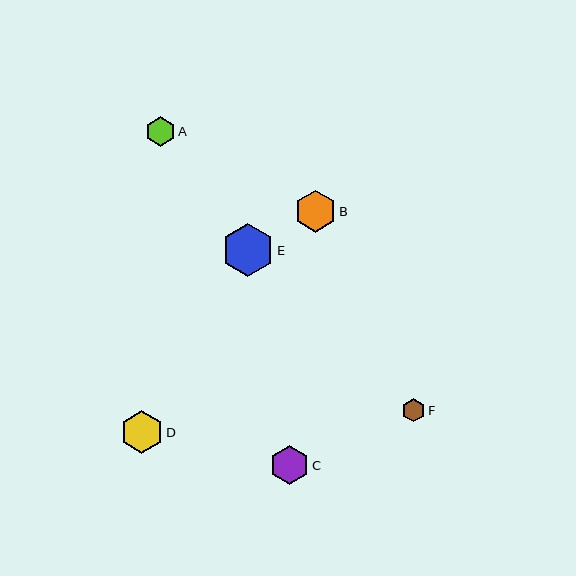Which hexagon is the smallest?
Hexagon F is the smallest with a size of approximately 23 pixels.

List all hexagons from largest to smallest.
From largest to smallest: E, D, B, C, A, F.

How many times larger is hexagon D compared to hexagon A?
Hexagon D is approximately 1.4 times the size of hexagon A.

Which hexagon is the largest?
Hexagon E is the largest with a size of approximately 53 pixels.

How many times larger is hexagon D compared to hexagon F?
Hexagon D is approximately 1.9 times the size of hexagon F.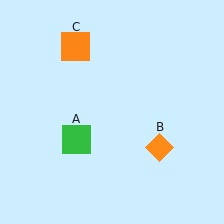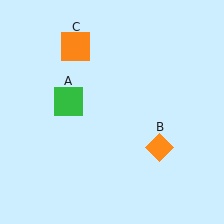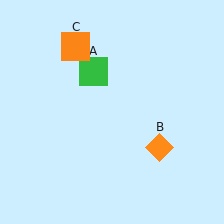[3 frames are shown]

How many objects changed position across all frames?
1 object changed position: green square (object A).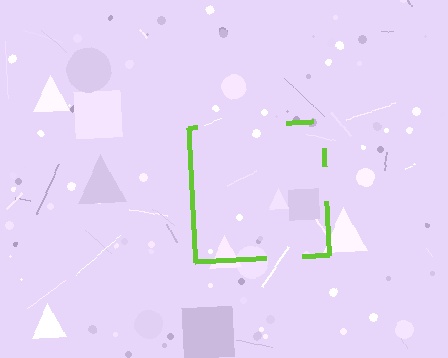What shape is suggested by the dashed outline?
The dashed outline suggests a square.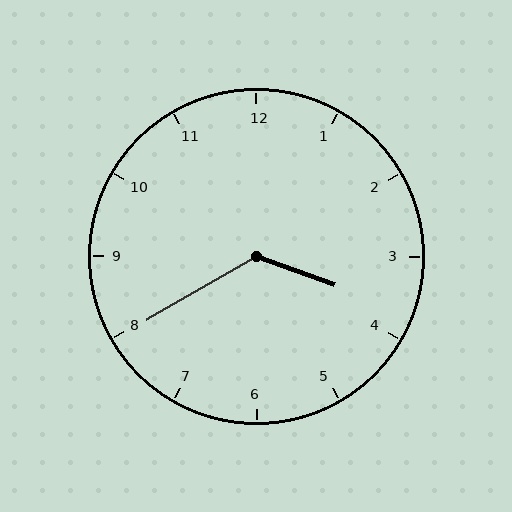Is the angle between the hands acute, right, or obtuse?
It is obtuse.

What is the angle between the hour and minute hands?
Approximately 130 degrees.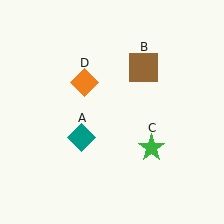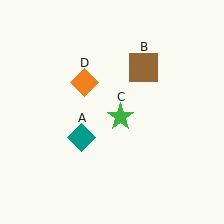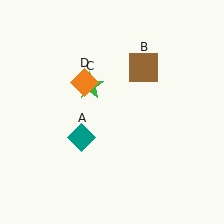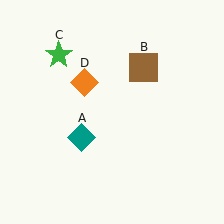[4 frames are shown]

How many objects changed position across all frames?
1 object changed position: green star (object C).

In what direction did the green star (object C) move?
The green star (object C) moved up and to the left.